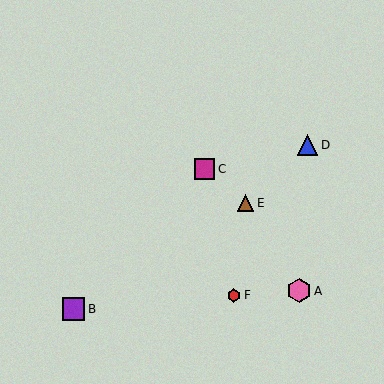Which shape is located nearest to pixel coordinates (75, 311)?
The purple square (labeled B) at (74, 309) is nearest to that location.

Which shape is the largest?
The pink hexagon (labeled A) is the largest.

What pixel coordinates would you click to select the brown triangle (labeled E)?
Click at (246, 203) to select the brown triangle E.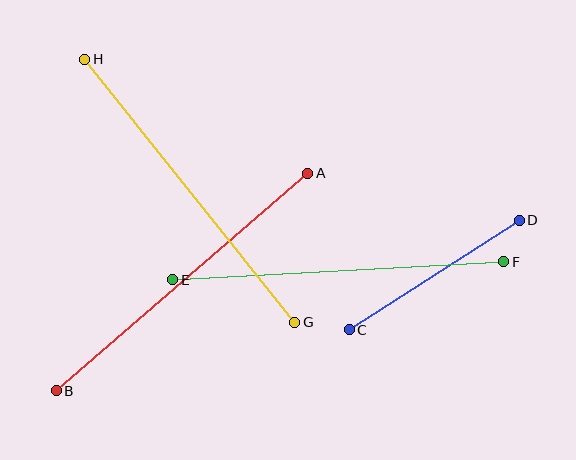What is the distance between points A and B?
The distance is approximately 333 pixels.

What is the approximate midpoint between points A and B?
The midpoint is at approximately (182, 282) pixels.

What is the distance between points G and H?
The distance is approximately 337 pixels.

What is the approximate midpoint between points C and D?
The midpoint is at approximately (434, 275) pixels.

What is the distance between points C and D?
The distance is approximately 202 pixels.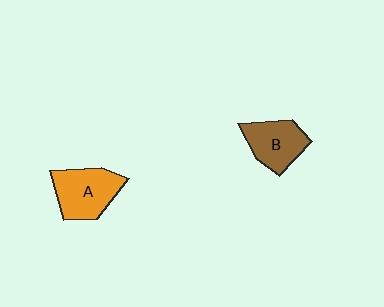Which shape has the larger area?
Shape A (orange).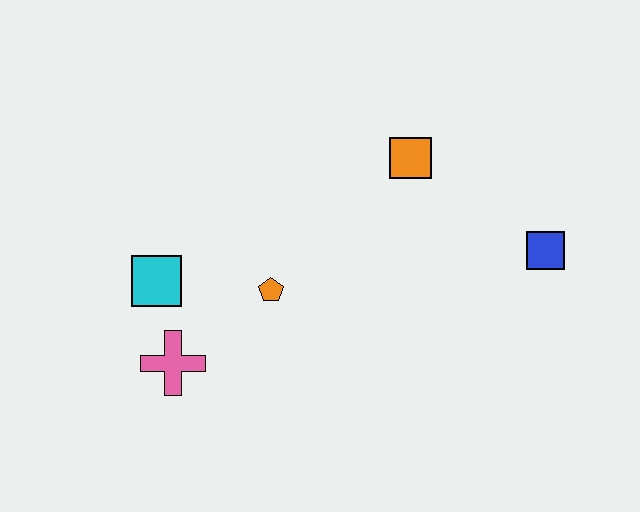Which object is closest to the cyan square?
The pink cross is closest to the cyan square.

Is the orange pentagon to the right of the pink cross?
Yes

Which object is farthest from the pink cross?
The blue square is farthest from the pink cross.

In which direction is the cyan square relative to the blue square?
The cyan square is to the left of the blue square.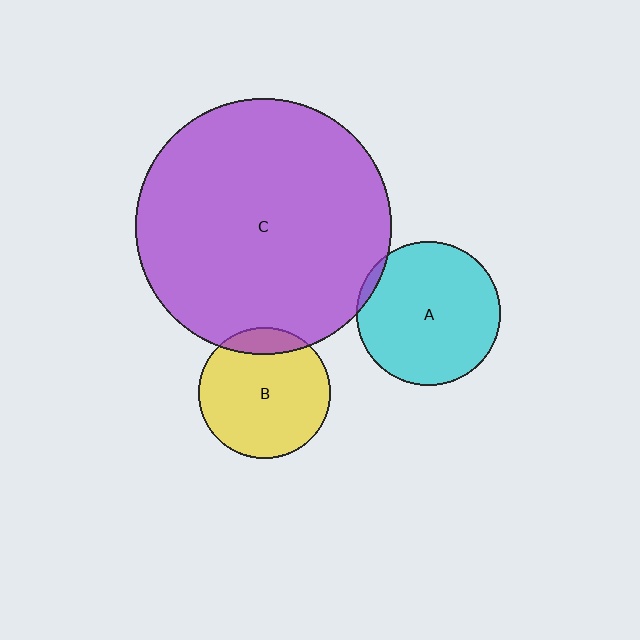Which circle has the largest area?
Circle C (purple).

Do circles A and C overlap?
Yes.